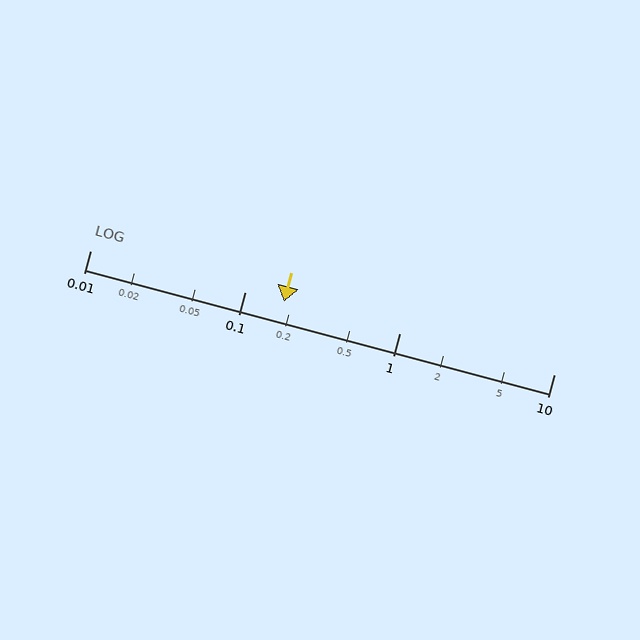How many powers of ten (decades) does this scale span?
The scale spans 3 decades, from 0.01 to 10.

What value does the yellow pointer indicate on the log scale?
The pointer indicates approximately 0.18.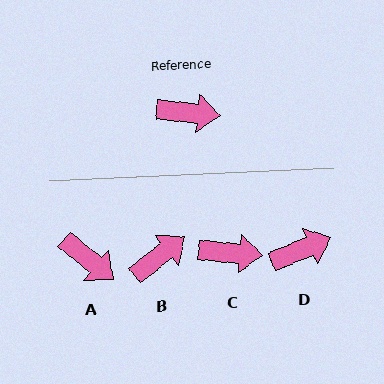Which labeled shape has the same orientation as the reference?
C.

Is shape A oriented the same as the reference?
No, it is off by about 35 degrees.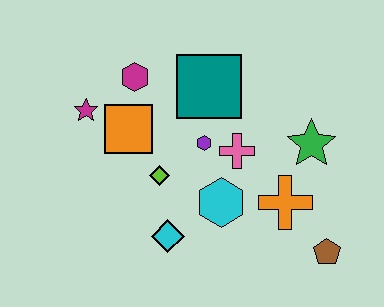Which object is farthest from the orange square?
The brown pentagon is farthest from the orange square.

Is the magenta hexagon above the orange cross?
Yes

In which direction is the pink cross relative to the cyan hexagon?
The pink cross is above the cyan hexagon.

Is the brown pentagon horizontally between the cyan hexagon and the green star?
No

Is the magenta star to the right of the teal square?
No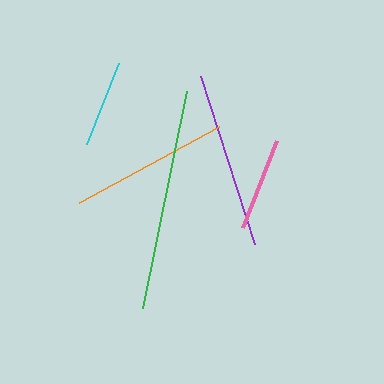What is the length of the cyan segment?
The cyan segment is approximately 87 pixels long.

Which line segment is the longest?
The green line is the longest at approximately 222 pixels.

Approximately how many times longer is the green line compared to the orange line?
The green line is approximately 1.4 times the length of the orange line.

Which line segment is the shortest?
The cyan line is the shortest at approximately 87 pixels.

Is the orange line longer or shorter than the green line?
The green line is longer than the orange line.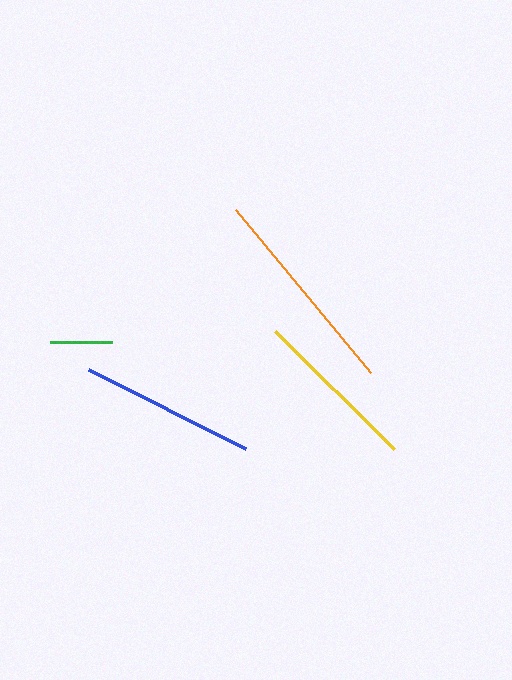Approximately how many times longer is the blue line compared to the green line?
The blue line is approximately 2.8 times the length of the green line.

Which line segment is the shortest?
The green line is the shortest at approximately 62 pixels.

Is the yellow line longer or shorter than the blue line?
The blue line is longer than the yellow line.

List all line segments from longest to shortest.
From longest to shortest: orange, blue, yellow, green.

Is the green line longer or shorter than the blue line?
The blue line is longer than the green line.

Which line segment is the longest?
The orange line is the longest at approximately 211 pixels.